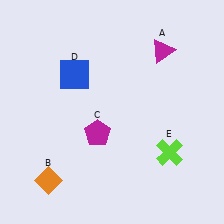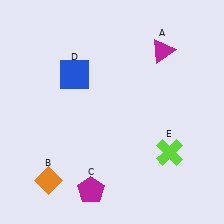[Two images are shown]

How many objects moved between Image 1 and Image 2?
1 object moved between the two images.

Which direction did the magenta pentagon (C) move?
The magenta pentagon (C) moved down.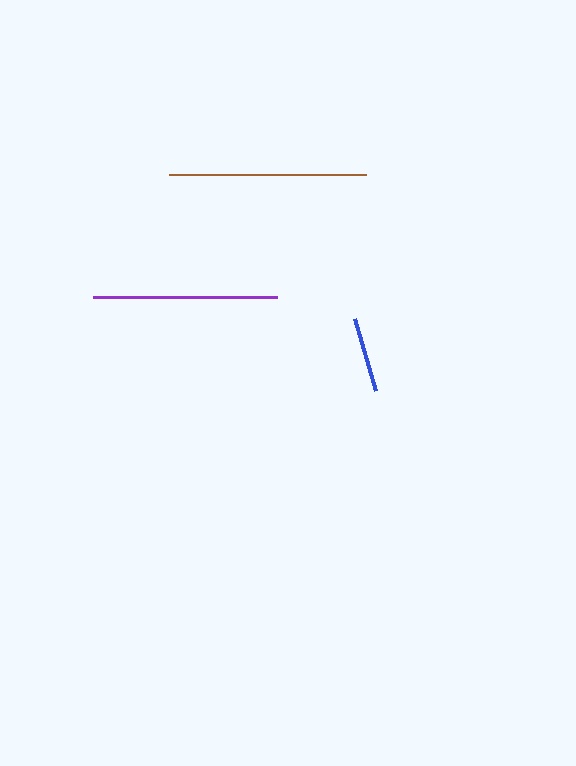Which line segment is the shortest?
The blue line is the shortest at approximately 75 pixels.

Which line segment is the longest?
The brown line is the longest at approximately 196 pixels.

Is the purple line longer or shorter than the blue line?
The purple line is longer than the blue line.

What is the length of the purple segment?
The purple segment is approximately 184 pixels long.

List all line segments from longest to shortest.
From longest to shortest: brown, purple, blue.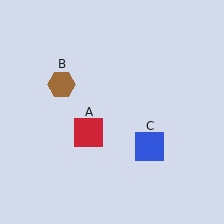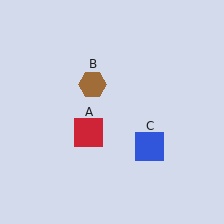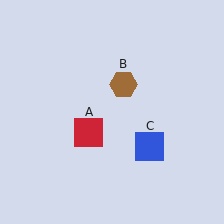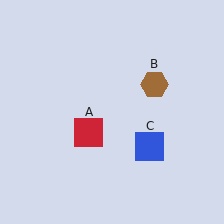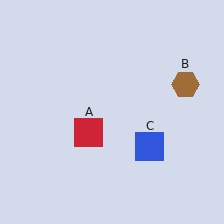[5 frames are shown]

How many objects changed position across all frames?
1 object changed position: brown hexagon (object B).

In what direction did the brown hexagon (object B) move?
The brown hexagon (object B) moved right.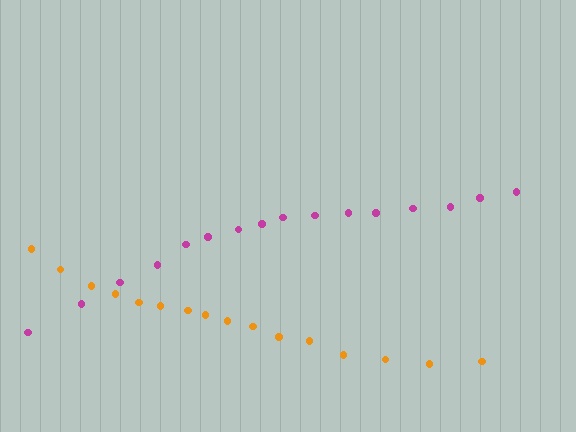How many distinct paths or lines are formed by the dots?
There are 2 distinct paths.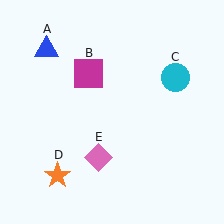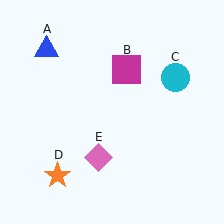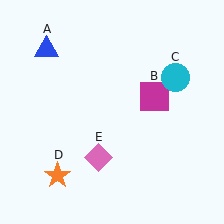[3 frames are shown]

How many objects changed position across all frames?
1 object changed position: magenta square (object B).